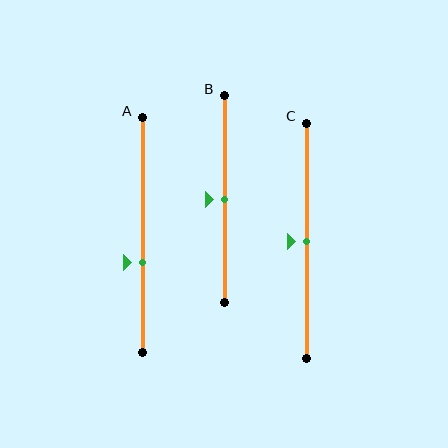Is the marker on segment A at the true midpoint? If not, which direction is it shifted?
No, the marker on segment A is shifted downward by about 12% of the segment length.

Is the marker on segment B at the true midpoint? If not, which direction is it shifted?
Yes, the marker on segment B is at the true midpoint.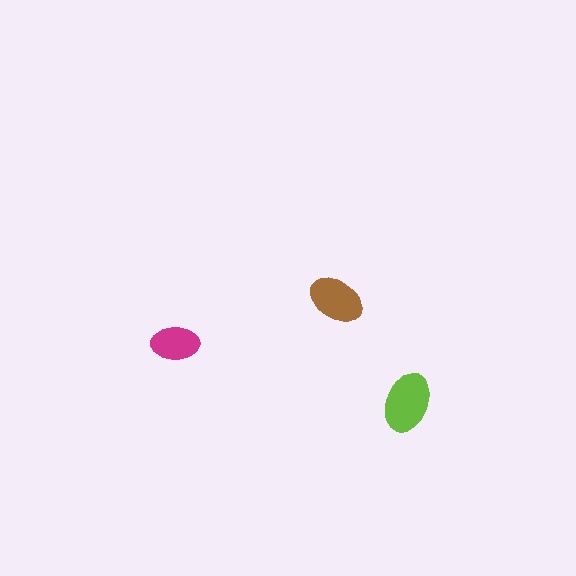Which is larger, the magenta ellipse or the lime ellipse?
The lime one.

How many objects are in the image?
There are 3 objects in the image.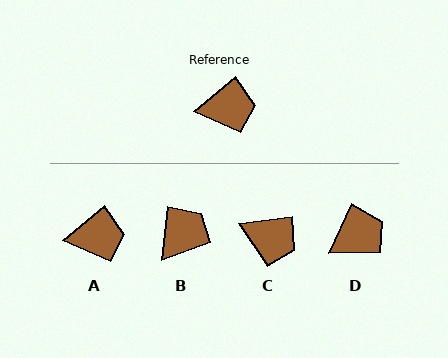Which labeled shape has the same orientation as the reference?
A.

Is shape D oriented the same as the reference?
No, it is off by about 25 degrees.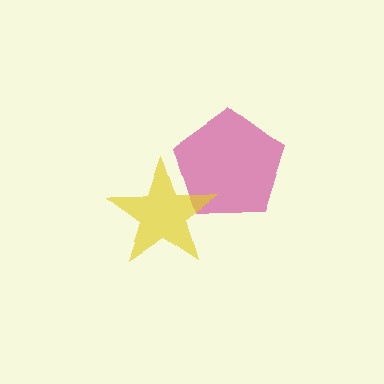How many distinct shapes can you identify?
There are 2 distinct shapes: a magenta pentagon, a yellow star.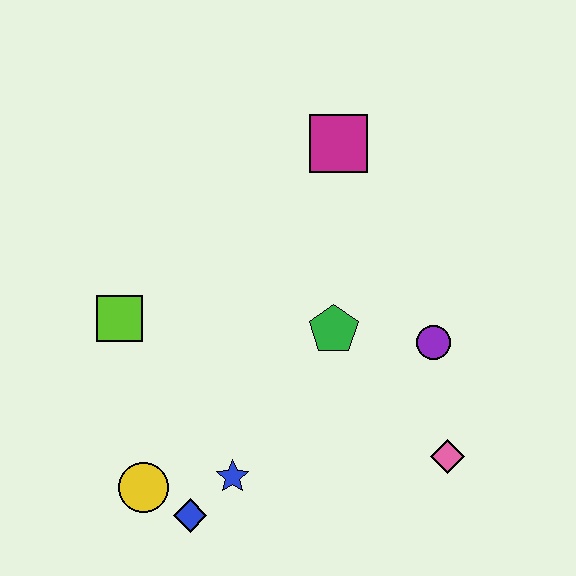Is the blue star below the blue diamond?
No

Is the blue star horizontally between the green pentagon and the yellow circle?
Yes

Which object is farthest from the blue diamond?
The magenta square is farthest from the blue diamond.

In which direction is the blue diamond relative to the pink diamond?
The blue diamond is to the left of the pink diamond.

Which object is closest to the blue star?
The blue diamond is closest to the blue star.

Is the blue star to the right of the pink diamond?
No